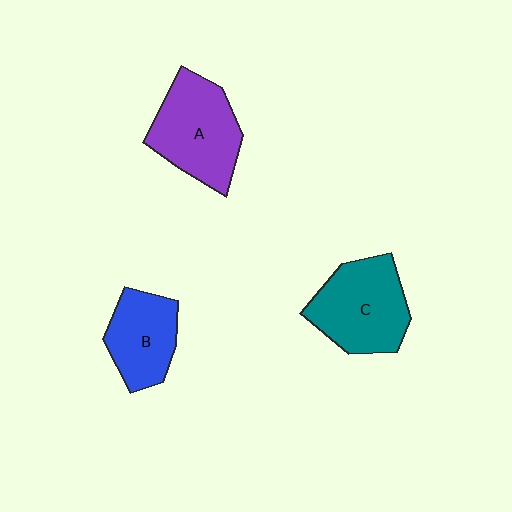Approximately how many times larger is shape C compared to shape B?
Approximately 1.4 times.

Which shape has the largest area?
Shape C (teal).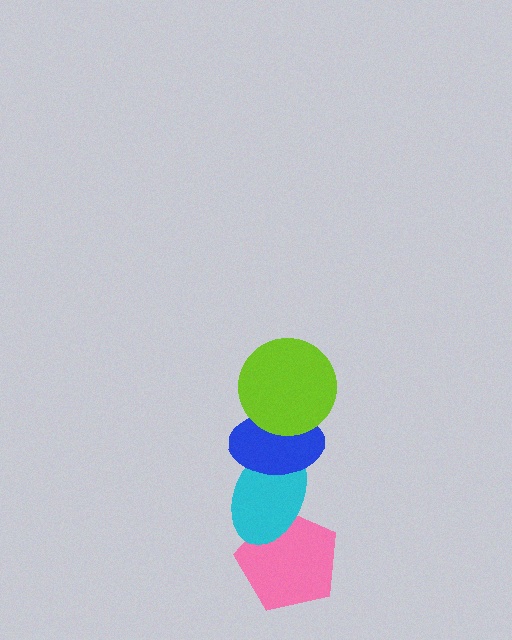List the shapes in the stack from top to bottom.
From top to bottom: the lime circle, the blue ellipse, the cyan ellipse, the pink pentagon.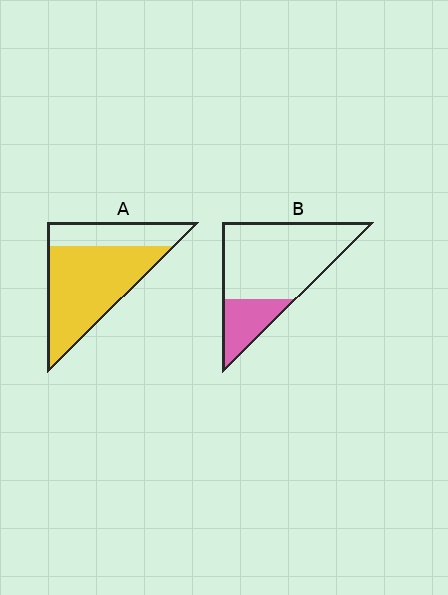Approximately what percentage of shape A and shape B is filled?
A is approximately 70% and B is approximately 25%.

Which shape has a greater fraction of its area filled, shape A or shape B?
Shape A.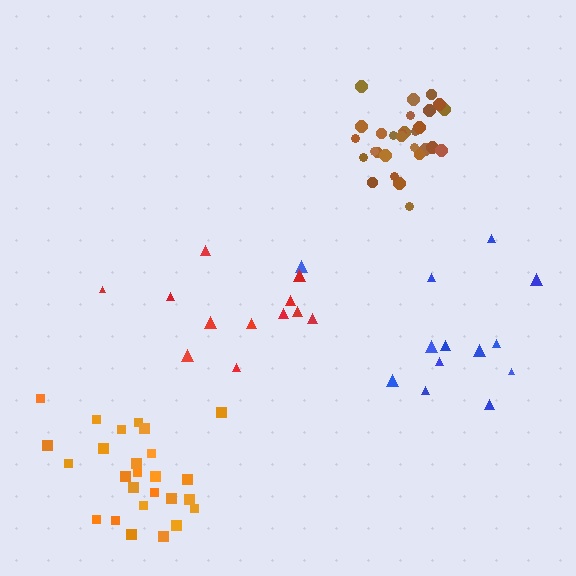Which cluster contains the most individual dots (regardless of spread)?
Brown (29).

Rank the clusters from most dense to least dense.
brown, orange, blue, red.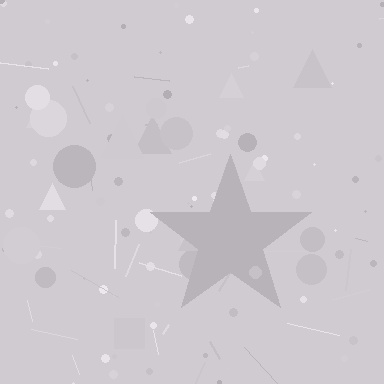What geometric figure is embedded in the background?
A star is embedded in the background.